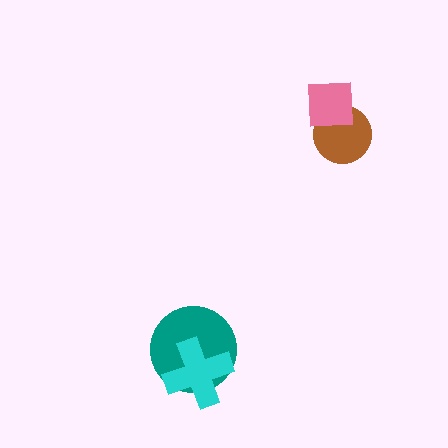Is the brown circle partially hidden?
Yes, it is partially covered by another shape.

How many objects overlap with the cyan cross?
1 object overlaps with the cyan cross.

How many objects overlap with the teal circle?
1 object overlaps with the teal circle.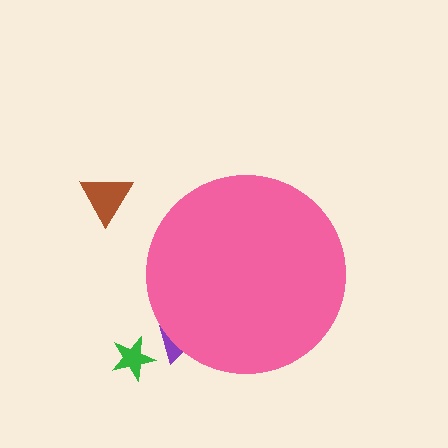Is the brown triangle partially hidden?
No, the brown triangle is fully visible.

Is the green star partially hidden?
No, the green star is fully visible.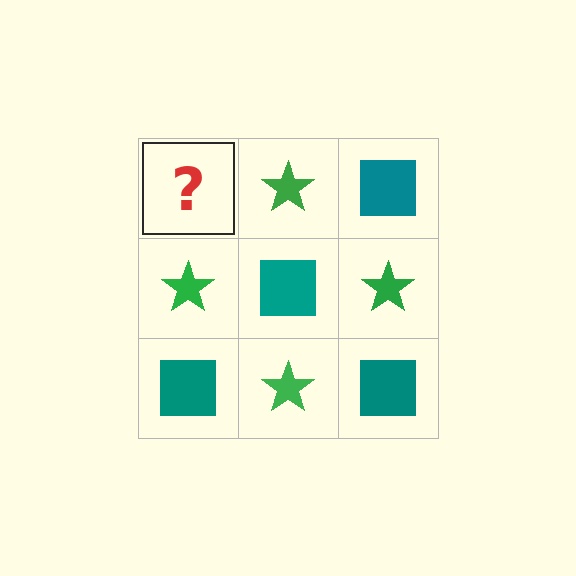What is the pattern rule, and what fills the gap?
The rule is that it alternates teal square and green star in a checkerboard pattern. The gap should be filled with a teal square.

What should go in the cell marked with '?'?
The missing cell should contain a teal square.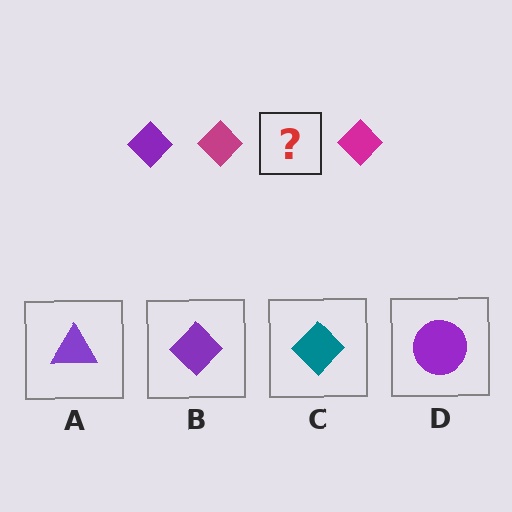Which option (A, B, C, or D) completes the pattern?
B.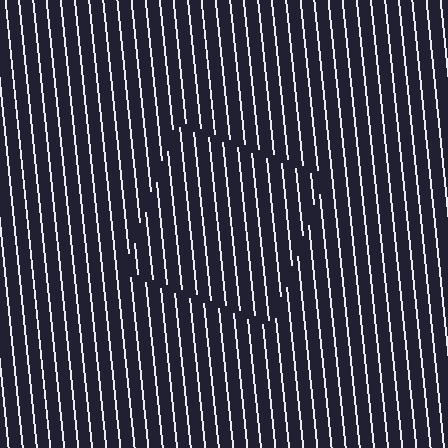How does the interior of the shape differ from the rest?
The interior of the shape contains the same grating, shifted by half a period — the contour is defined by the phase discontinuity where line-ends from the inner and outer gratings abut.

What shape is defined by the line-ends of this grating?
An illusory square. The interior of the shape contains the same grating, shifted by half a period — the contour is defined by the phase discontinuity where line-ends from the inner and outer gratings abut.